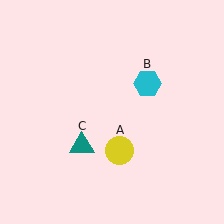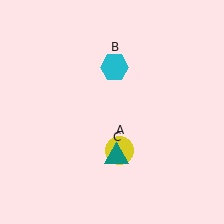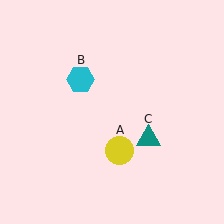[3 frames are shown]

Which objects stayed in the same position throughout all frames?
Yellow circle (object A) remained stationary.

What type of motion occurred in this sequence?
The cyan hexagon (object B), teal triangle (object C) rotated counterclockwise around the center of the scene.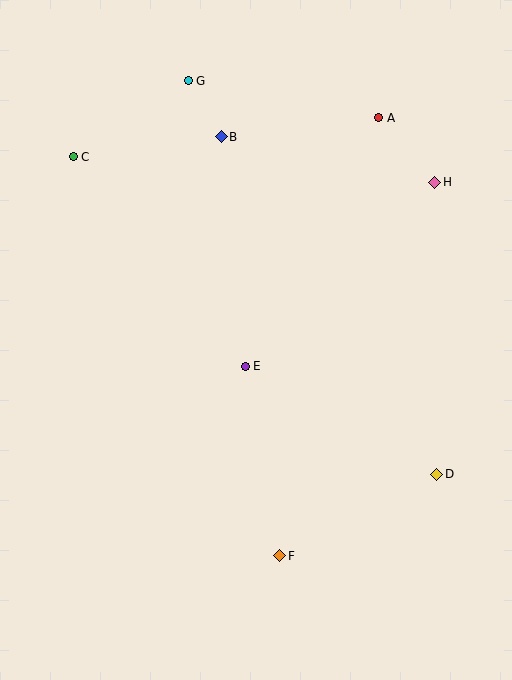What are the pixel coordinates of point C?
Point C is at (73, 157).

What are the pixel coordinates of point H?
Point H is at (435, 182).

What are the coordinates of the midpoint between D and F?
The midpoint between D and F is at (358, 515).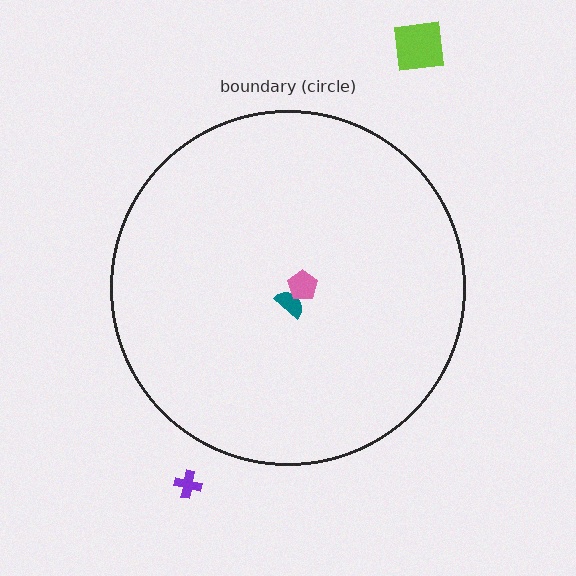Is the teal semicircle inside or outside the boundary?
Inside.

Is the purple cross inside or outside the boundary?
Outside.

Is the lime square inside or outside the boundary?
Outside.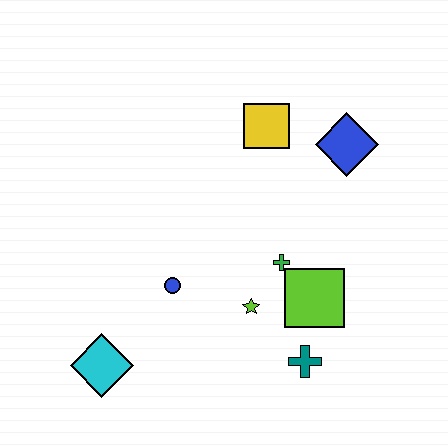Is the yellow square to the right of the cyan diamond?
Yes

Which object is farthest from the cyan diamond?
The blue diamond is farthest from the cyan diamond.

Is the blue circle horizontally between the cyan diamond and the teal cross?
Yes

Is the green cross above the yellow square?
No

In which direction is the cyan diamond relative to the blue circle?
The cyan diamond is below the blue circle.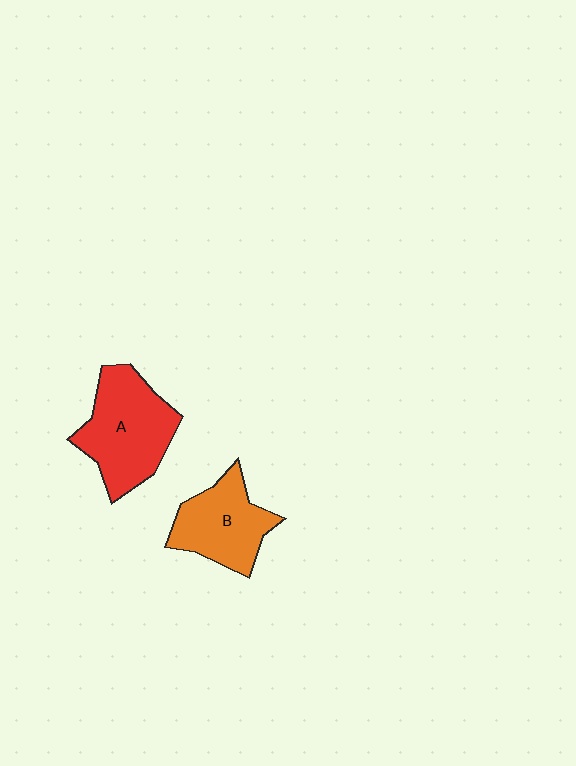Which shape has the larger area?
Shape A (red).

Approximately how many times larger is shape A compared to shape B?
Approximately 1.3 times.